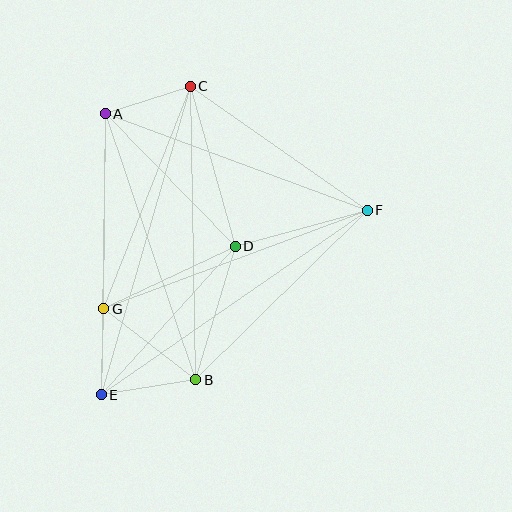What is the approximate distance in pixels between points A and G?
The distance between A and G is approximately 195 pixels.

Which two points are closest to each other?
Points E and G are closest to each other.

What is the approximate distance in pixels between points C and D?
The distance between C and D is approximately 166 pixels.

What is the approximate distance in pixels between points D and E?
The distance between D and E is approximately 200 pixels.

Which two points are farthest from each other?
Points E and F are farthest from each other.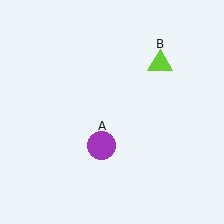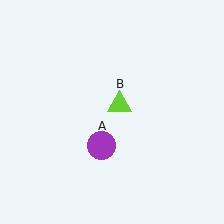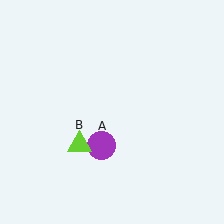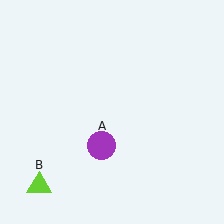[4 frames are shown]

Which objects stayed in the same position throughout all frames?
Purple circle (object A) remained stationary.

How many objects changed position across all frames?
1 object changed position: lime triangle (object B).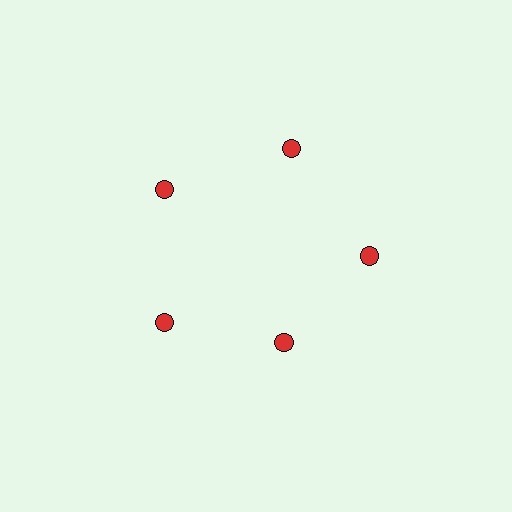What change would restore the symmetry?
The symmetry would be restored by moving it outward, back onto the ring so that all 5 circles sit at equal angles and equal distance from the center.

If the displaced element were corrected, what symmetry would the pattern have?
It would have 5-fold rotational symmetry — the pattern would map onto itself every 72 degrees.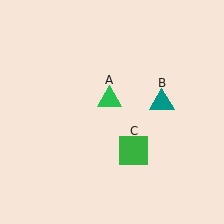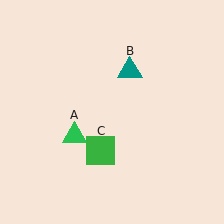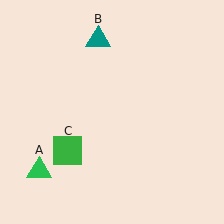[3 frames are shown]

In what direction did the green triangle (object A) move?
The green triangle (object A) moved down and to the left.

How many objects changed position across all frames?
3 objects changed position: green triangle (object A), teal triangle (object B), green square (object C).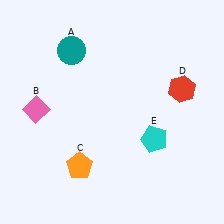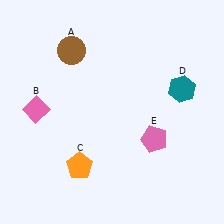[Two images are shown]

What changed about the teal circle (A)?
In Image 1, A is teal. In Image 2, it changed to brown.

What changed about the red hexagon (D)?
In Image 1, D is red. In Image 2, it changed to teal.